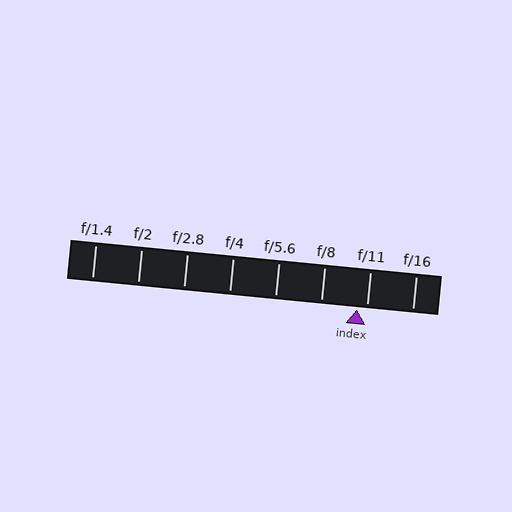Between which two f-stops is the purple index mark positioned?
The index mark is between f/8 and f/11.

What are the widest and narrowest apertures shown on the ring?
The widest aperture shown is f/1.4 and the narrowest is f/16.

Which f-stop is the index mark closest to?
The index mark is closest to f/11.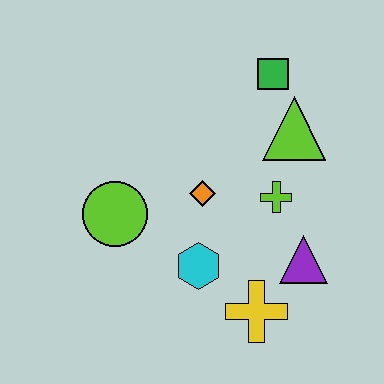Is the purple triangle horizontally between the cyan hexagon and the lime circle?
No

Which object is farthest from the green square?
The yellow cross is farthest from the green square.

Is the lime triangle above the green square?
No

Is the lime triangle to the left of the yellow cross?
No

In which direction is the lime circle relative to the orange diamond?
The lime circle is to the left of the orange diamond.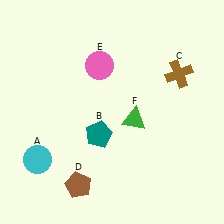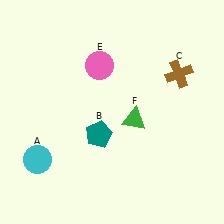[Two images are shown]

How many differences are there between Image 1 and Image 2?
There is 1 difference between the two images.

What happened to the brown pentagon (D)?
The brown pentagon (D) was removed in Image 2. It was in the bottom-left area of Image 1.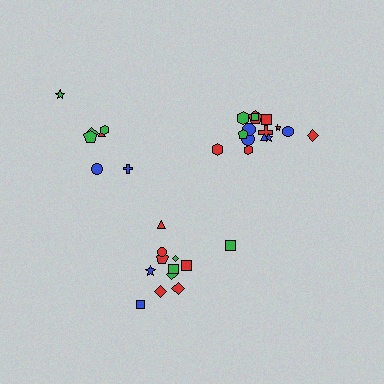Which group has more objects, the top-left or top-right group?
The top-right group.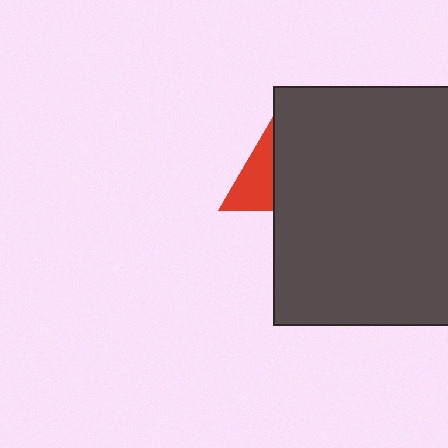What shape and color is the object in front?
The object in front is a dark gray rectangle.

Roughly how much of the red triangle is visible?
A small part of it is visible (roughly 40%).